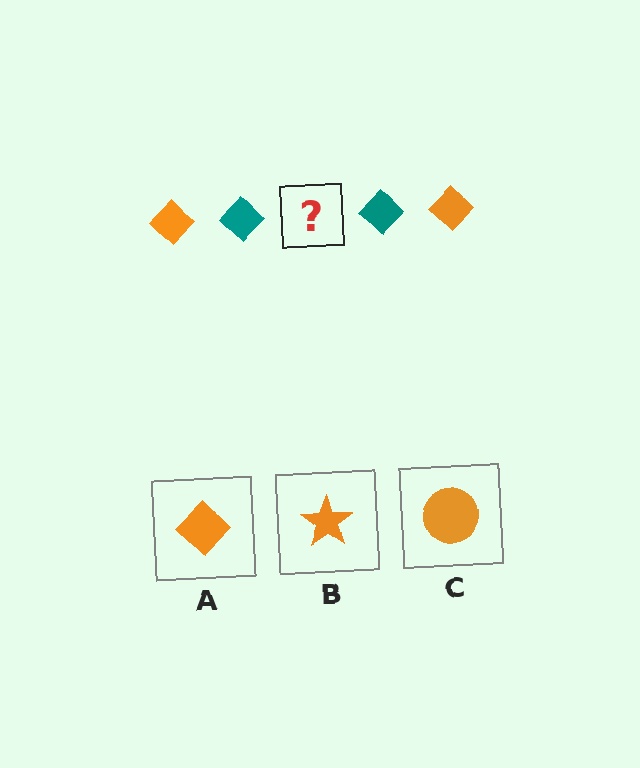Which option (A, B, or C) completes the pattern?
A.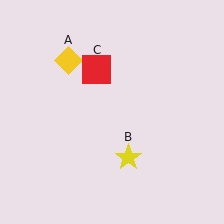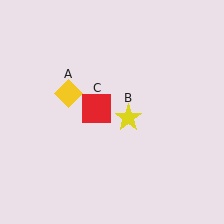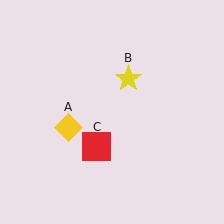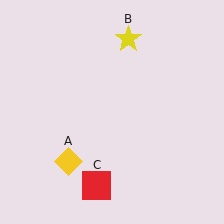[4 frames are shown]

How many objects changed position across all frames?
3 objects changed position: yellow diamond (object A), yellow star (object B), red square (object C).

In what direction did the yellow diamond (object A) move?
The yellow diamond (object A) moved down.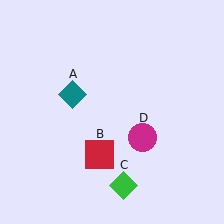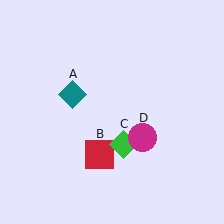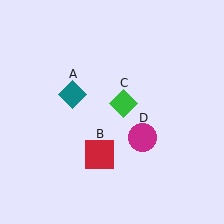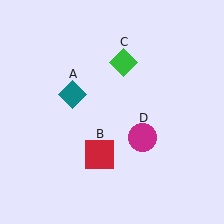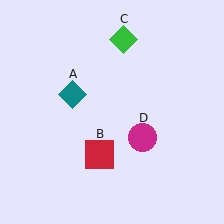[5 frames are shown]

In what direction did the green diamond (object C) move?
The green diamond (object C) moved up.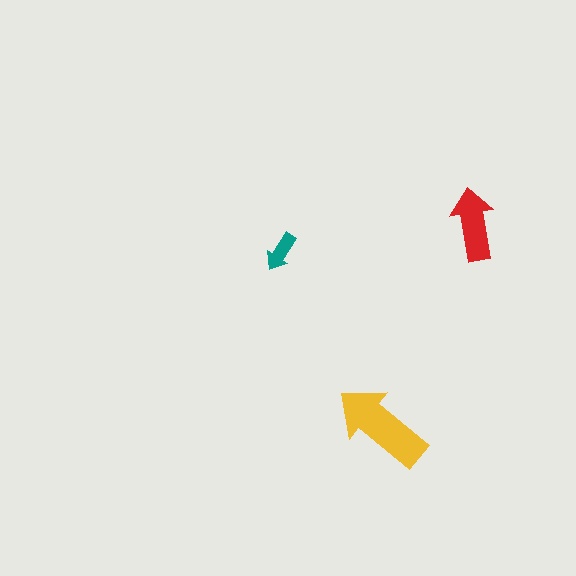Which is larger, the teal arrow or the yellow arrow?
The yellow one.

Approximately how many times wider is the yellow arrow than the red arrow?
About 1.5 times wider.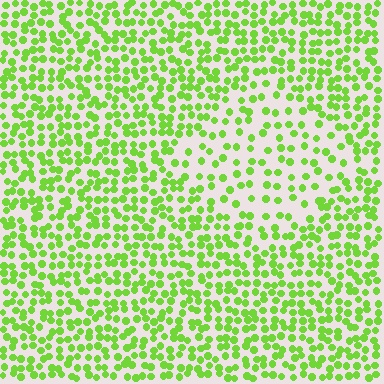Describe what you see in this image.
The image contains small lime elements arranged at two different densities. A diamond-shaped region is visible where the elements are less densely packed than the surrounding area.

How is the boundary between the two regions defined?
The boundary is defined by a change in element density (approximately 1.9x ratio). All elements are the same color, size, and shape.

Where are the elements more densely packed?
The elements are more densely packed outside the diamond boundary.